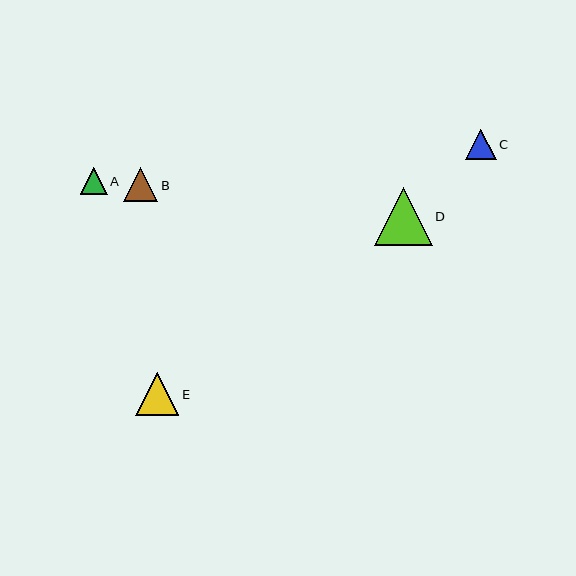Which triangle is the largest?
Triangle D is the largest with a size of approximately 58 pixels.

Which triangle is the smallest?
Triangle A is the smallest with a size of approximately 27 pixels.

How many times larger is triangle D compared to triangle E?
Triangle D is approximately 1.3 times the size of triangle E.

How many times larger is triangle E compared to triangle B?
Triangle E is approximately 1.3 times the size of triangle B.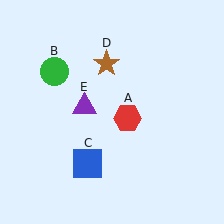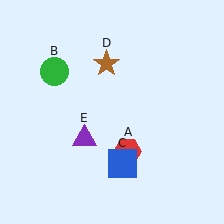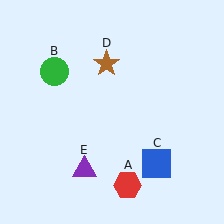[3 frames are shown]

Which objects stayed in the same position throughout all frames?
Green circle (object B) and brown star (object D) remained stationary.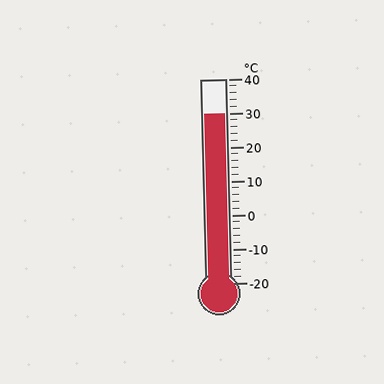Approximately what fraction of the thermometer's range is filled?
The thermometer is filled to approximately 85% of its range.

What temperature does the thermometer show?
The thermometer shows approximately 30°C.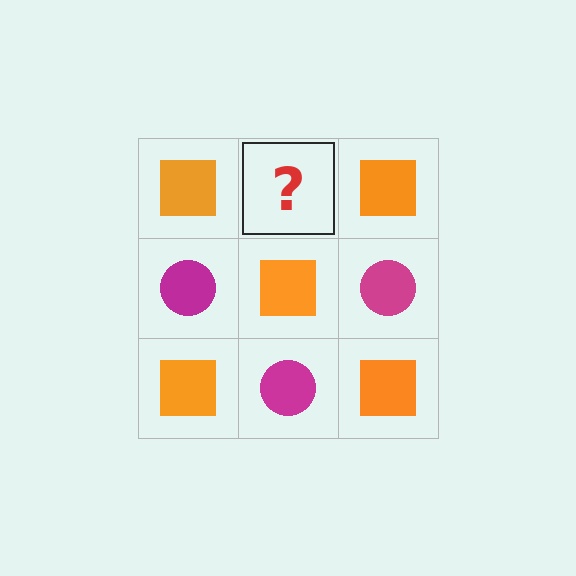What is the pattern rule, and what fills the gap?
The rule is that it alternates orange square and magenta circle in a checkerboard pattern. The gap should be filled with a magenta circle.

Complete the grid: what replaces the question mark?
The question mark should be replaced with a magenta circle.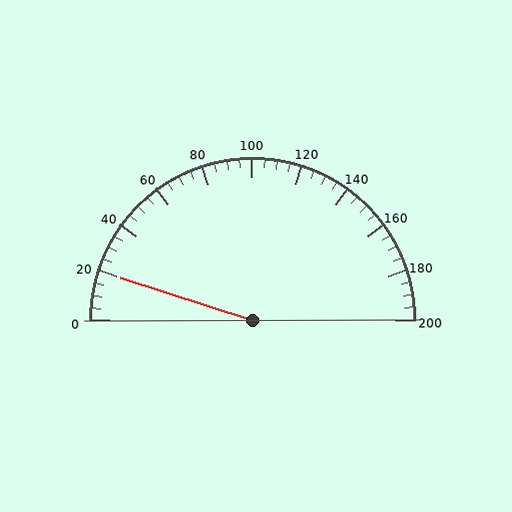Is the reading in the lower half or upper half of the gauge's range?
The reading is in the lower half of the range (0 to 200).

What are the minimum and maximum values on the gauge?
The gauge ranges from 0 to 200.